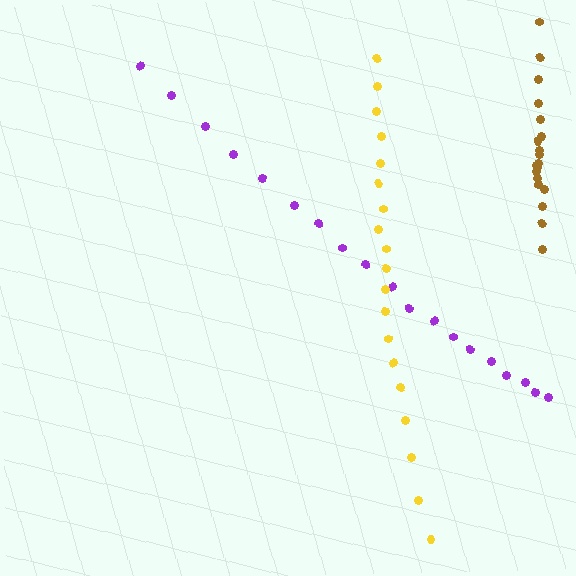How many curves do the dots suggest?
There are 3 distinct paths.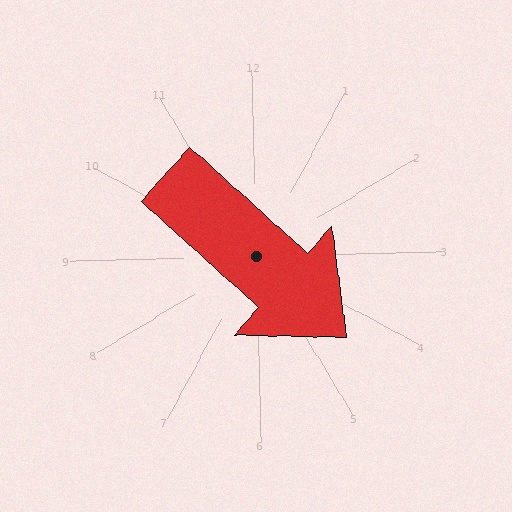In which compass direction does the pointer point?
Southeast.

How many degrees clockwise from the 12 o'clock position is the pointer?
Approximately 133 degrees.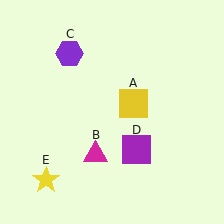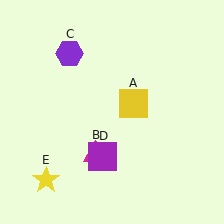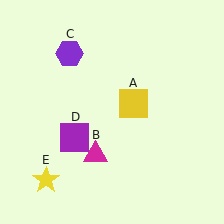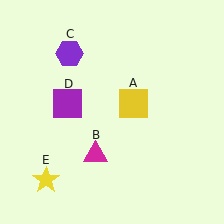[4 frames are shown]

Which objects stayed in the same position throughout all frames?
Yellow square (object A) and magenta triangle (object B) and purple hexagon (object C) and yellow star (object E) remained stationary.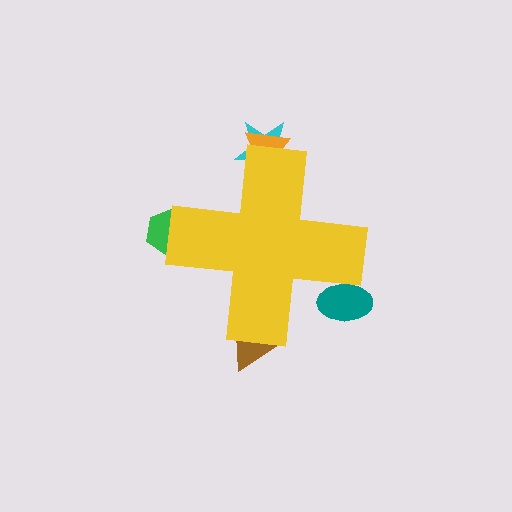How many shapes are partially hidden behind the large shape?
5 shapes are partially hidden.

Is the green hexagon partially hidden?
Yes, the green hexagon is partially hidden behind the yellow cross.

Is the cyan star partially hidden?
Yes, the cyan star is partially hidden behind the yellow cross.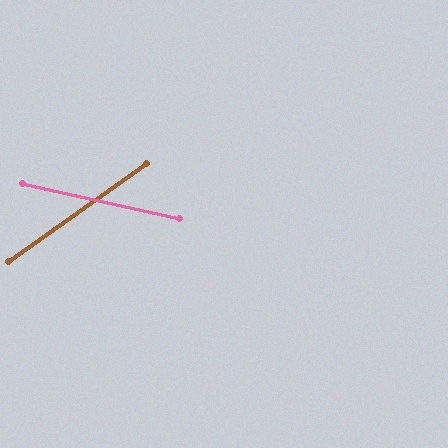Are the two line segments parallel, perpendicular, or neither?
Neither parallel nor perpendicular — they differ by about 48°.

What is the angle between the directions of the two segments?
Approximately 48 degrees.